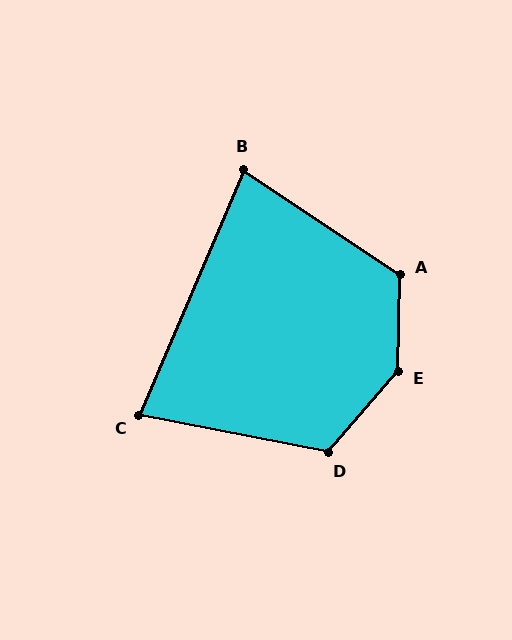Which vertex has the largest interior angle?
E, at approximately 141 degrees.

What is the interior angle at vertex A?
Approximately 123 degrees (obtuse).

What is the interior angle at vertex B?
Approximately 79 degrees (acute).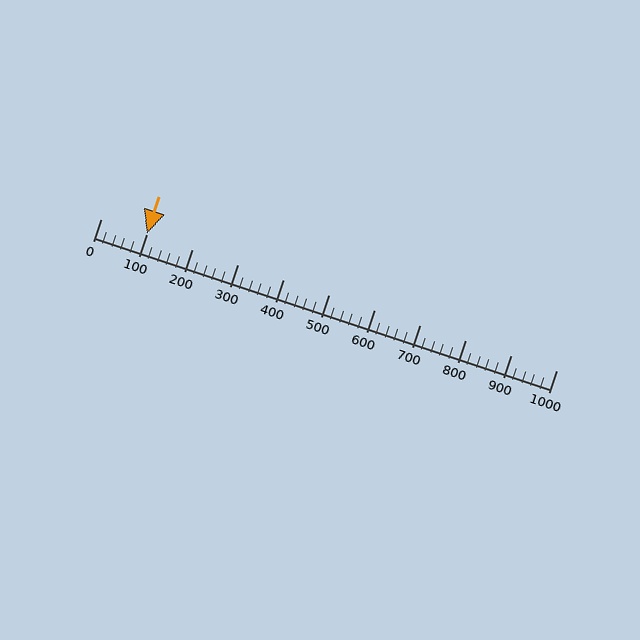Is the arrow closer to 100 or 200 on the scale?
The arrow is closer to 100.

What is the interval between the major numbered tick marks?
The major tick marks are spaced 100 units apart.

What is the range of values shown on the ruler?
The ruler shows values from 0 to 1000.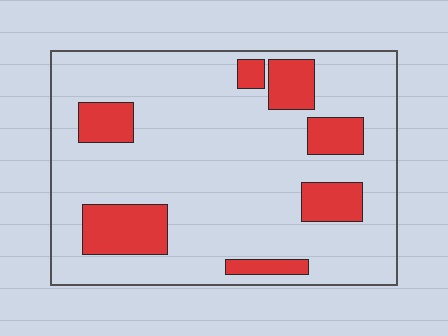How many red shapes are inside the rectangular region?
7.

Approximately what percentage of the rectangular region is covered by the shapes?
Approximately 20%.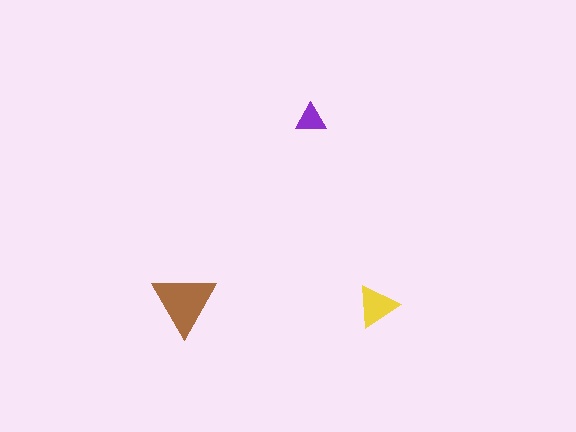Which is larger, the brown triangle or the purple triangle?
The brown one.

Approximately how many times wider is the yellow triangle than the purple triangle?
About 1.5 times wider.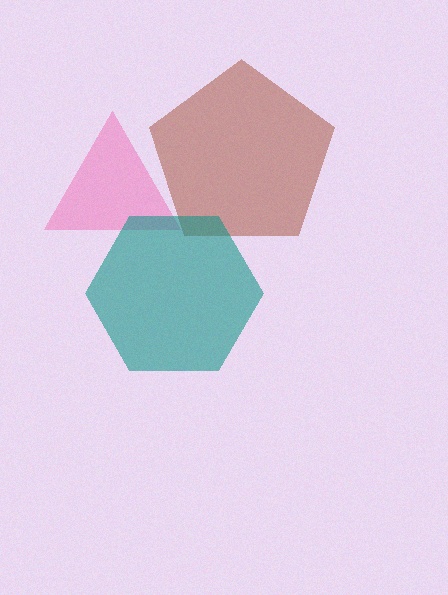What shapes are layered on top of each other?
The layered shapes are: a pink triangle, a brown pentagon, a teal hexagon.